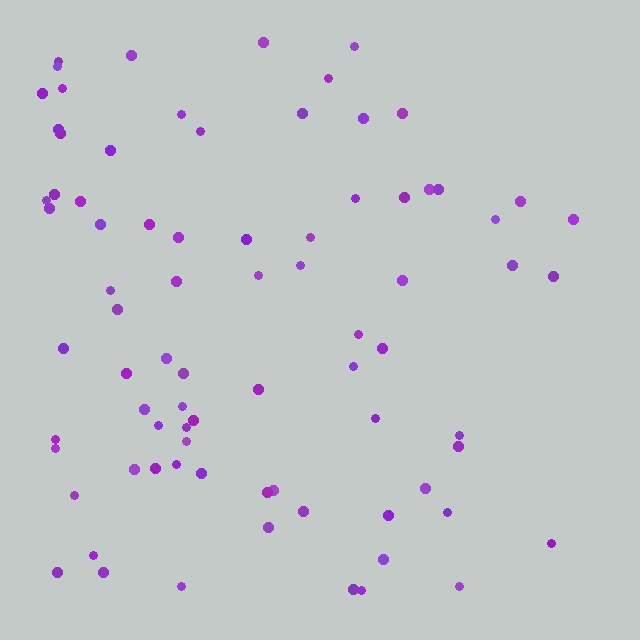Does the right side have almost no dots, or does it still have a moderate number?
Still a moderate number, just noticeably fewer than the left.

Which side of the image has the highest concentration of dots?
The left.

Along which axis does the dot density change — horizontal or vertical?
Horizontal.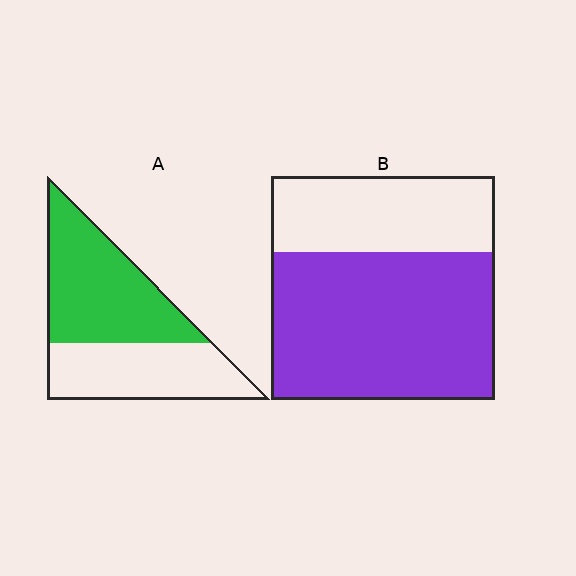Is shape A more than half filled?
Yes.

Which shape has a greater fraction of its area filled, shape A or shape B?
Shape B.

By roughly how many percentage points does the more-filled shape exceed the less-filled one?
By roughly 10 percentage points (B over A).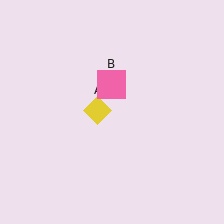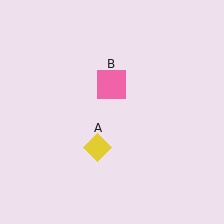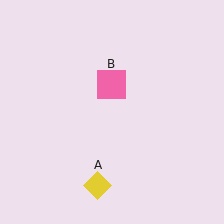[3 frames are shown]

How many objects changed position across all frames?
1 object changed position: yellow diamond (object A).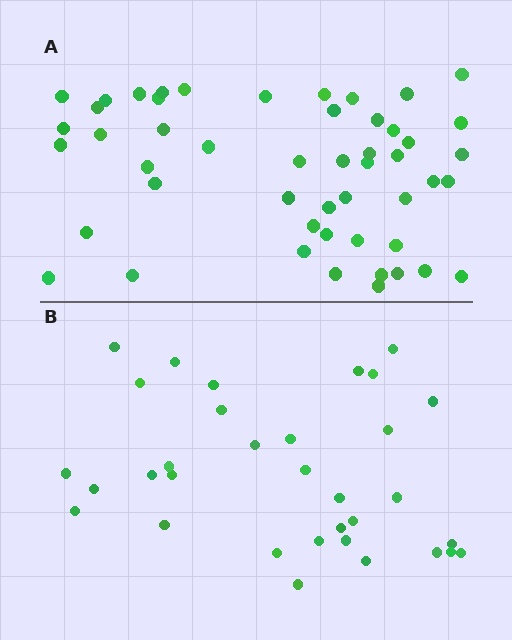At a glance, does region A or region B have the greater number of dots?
Region A (the top region) has more dots.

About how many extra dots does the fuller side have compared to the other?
Region A has approximately 15 more dots than region B.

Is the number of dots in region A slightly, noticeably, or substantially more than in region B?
Region A has substantially more. The ratio is roughly 1.5 to 1.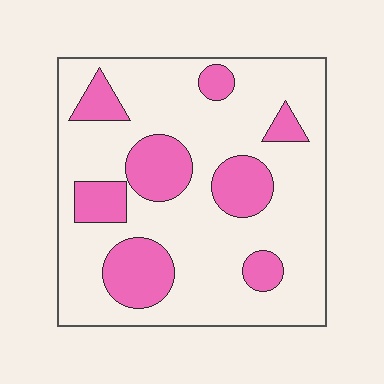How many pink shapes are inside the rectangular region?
8.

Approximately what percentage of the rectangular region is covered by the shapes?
Approximately 25%.